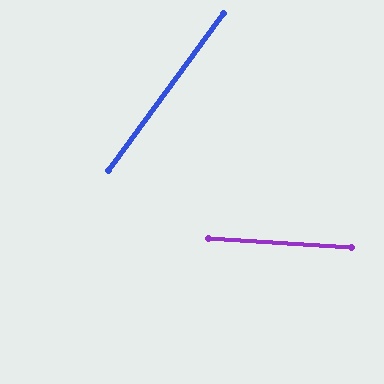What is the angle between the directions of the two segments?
Approximately 57 degrees.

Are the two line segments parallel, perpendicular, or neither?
Neither parallel nor perpendicular — they differ by about 57°.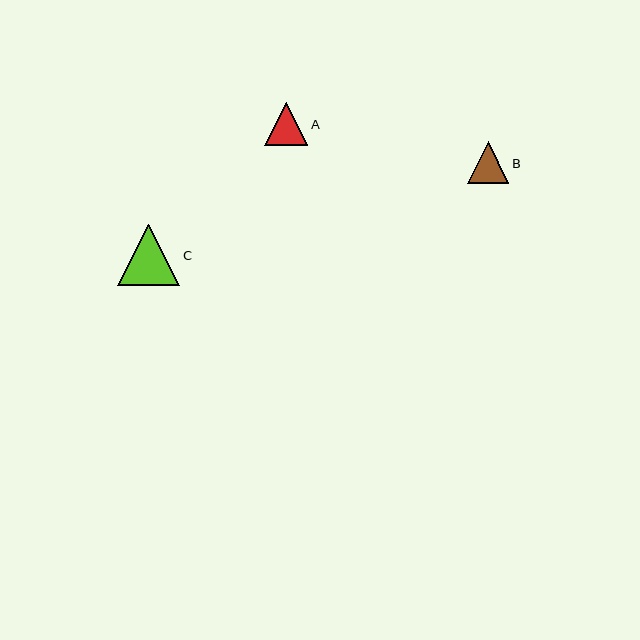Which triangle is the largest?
Triangle C is the largest with a size of approximately 62 pixels.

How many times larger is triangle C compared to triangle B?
Triangle C is approximately 1.5 times the size of triangle B.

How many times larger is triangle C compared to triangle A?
Triangle C is approximately 1.4 times the size of triangle A.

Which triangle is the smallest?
Triangle B is the smallest with a size of approximately 42 pixels.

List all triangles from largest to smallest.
From largest to smallest: C, A, B.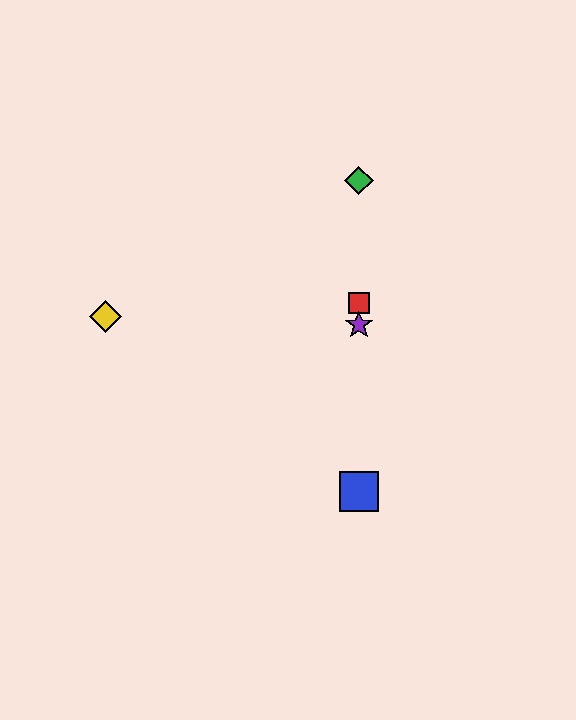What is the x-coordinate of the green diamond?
The green diamond is at x≈359.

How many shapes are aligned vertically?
4 shapes (the red square, the blue square, the green diamond, the purple star) are aligned vertically.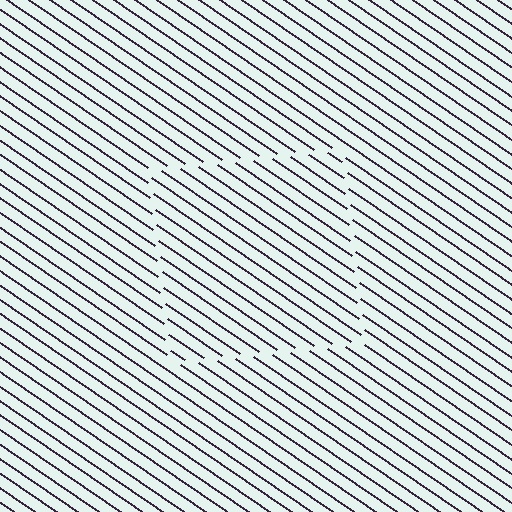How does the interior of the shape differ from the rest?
The interior of the shape contains the same grating, shifted by half a period — the contour is defined by the phase discontinuity where line-ends from the inner and outer gratings abut.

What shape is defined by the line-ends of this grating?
An illusory square. The interior of the shape contains the same grating, shifted by half a period — the contour is defined by the phase discontinuity where line-ends from the inner and outer gratings abut.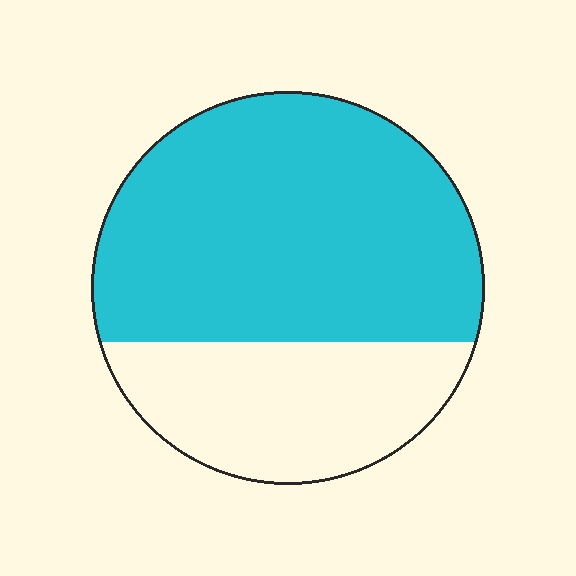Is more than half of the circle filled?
Yes.